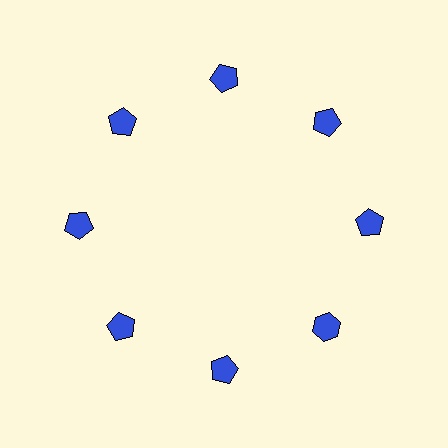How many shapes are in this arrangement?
There are 8 shapes arranged in a ring pattern.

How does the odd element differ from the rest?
It has a different shape: hexagon instead of pentagon.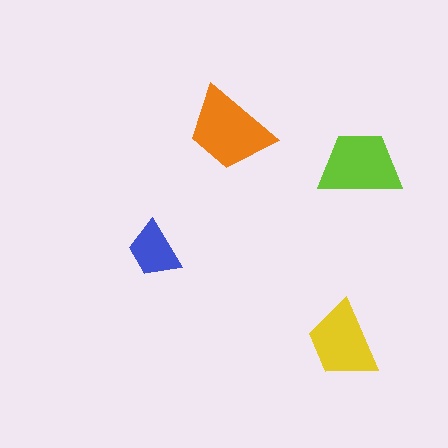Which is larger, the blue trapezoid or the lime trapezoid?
The lime one.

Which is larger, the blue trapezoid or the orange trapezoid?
The orange one.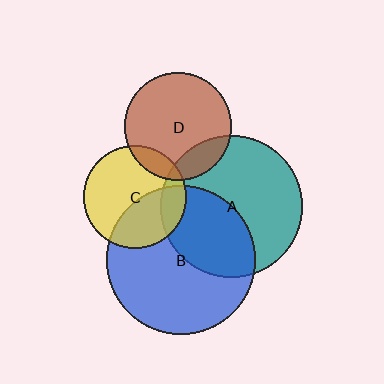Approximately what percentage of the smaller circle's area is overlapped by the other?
Approximately 40%.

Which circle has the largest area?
Circle B (blue).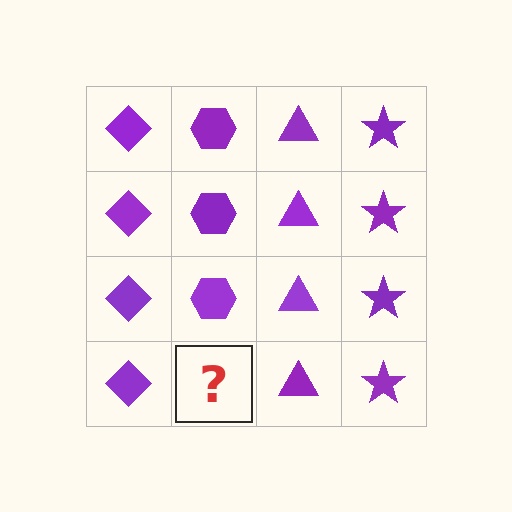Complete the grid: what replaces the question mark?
The question mark should be replaced with a purple hexagon.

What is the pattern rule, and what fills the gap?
The rule is that each column has a consistent shape. The gap should be filled with a purple hexagon.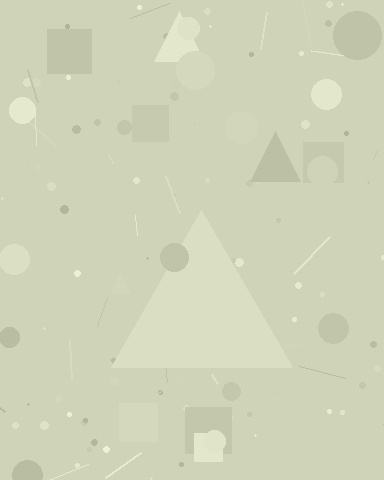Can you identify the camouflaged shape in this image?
The camouflaged shape is a triangle.